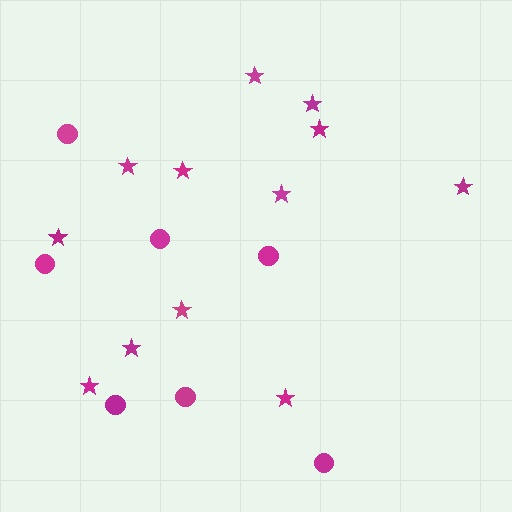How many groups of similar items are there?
There are 2 groups: one group of circles (7) and one group of stars (12).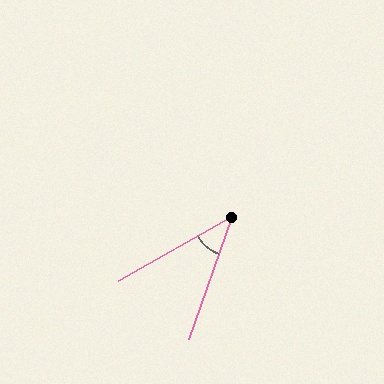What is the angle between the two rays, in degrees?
Approximately 41 degrees.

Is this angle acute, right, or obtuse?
It is acute.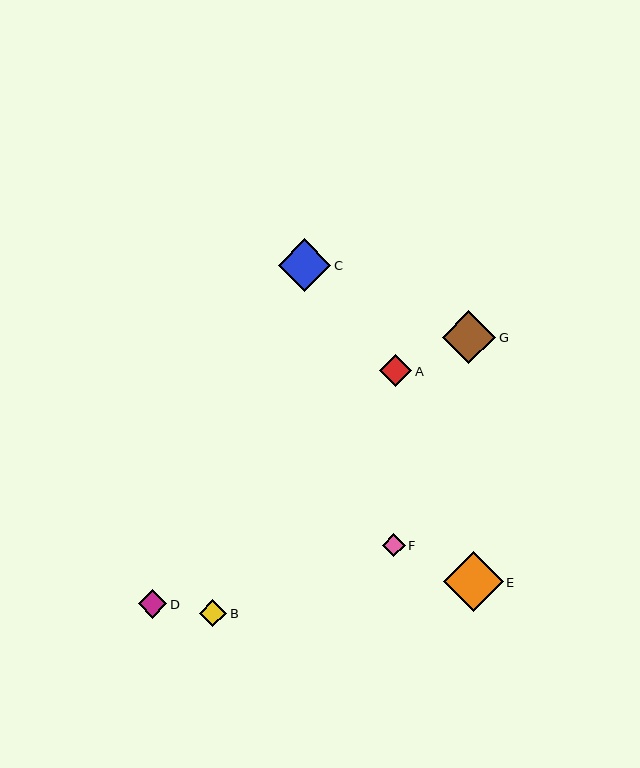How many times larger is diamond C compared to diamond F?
Diamond C is approximately 2.3 times the size of diamond F.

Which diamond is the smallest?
Diamond F is the smallest with a size of approximately 23 pixels.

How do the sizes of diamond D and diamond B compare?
Diamond D and diamond B are approximately the same size.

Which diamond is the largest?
Diamond E is the largest with a size of approximately 59 pixels.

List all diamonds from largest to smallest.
From largest to smallest: E, G, C, A, D, B, F.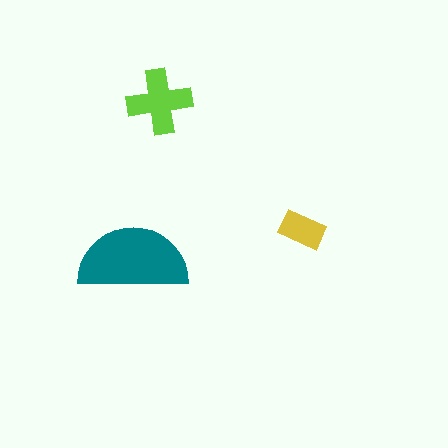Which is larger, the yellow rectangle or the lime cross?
The lime cross.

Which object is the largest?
The teal semicircle.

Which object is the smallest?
The yellow rectangle.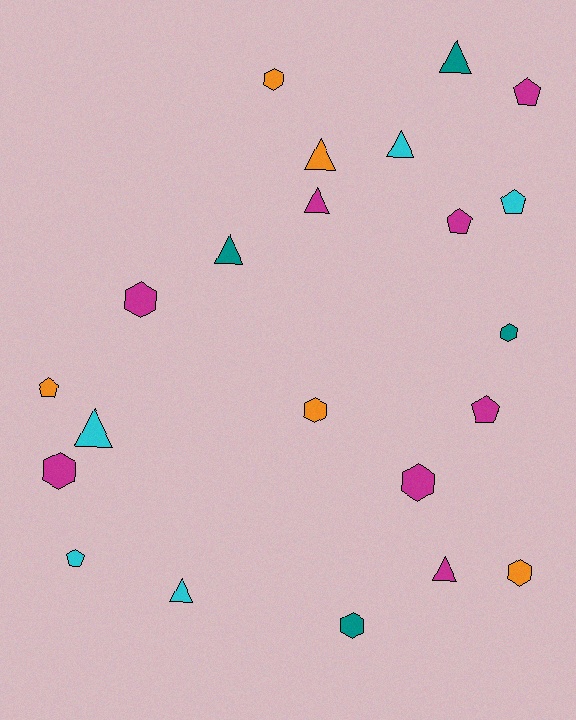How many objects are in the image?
There are 22 objects.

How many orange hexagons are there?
There are 3 orange hexagons.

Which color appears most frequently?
Magenta, with 8 objects.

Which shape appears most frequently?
Triangle, with 8 objects.